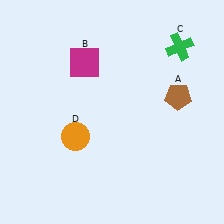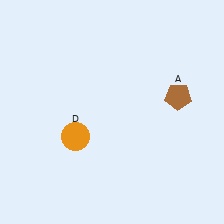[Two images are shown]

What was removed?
The magenta square (B), the green cross (C) were removed in Image 2.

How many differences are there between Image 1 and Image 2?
There are 2 differences between the two images.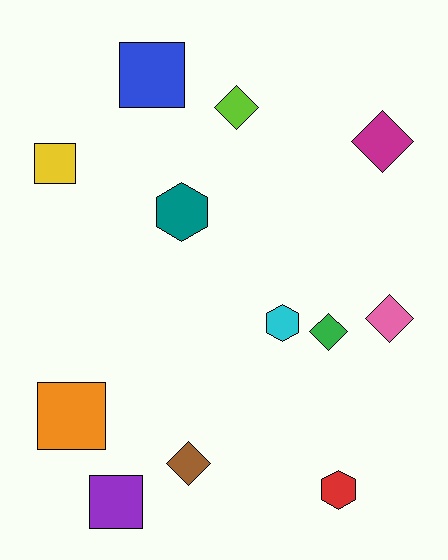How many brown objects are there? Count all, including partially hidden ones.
There is 1 brown object.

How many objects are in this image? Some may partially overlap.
There are 12 objects.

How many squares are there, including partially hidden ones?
There are 4 squares.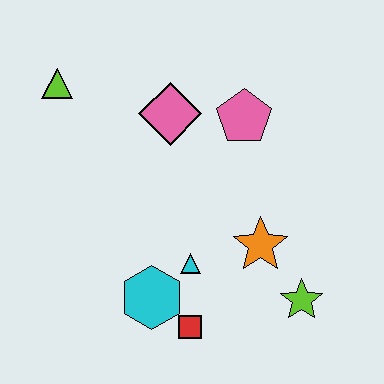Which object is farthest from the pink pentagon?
The red square is farthest from the pink pentagon.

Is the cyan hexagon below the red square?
No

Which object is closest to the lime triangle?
The pink diamond is closest to the lime triangle.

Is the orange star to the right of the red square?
Yes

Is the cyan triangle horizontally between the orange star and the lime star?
No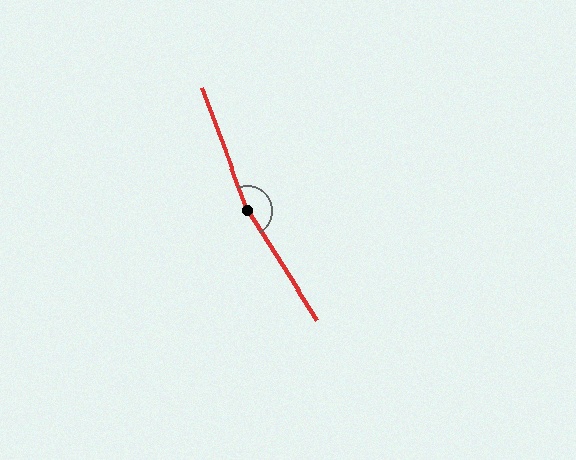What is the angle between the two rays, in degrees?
Approximately 168 degrees.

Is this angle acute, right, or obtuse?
It is obtuse.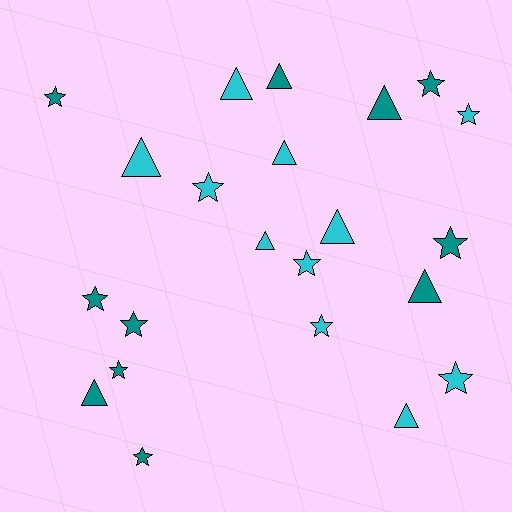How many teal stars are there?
There are 7 teal stars.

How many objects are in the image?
There are 22 objects.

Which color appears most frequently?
Teal, with 11 objects.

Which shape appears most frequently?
Star, with 12 objects.